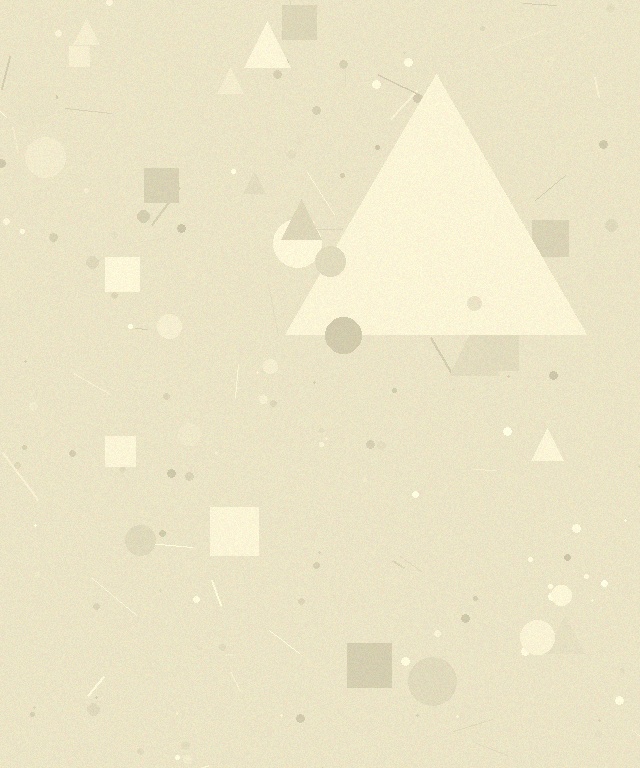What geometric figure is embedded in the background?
A triangle is embedded in the background.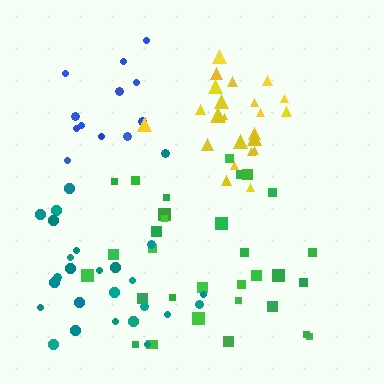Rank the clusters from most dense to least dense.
yellow, blue, teal, green.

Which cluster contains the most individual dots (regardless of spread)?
Green (32).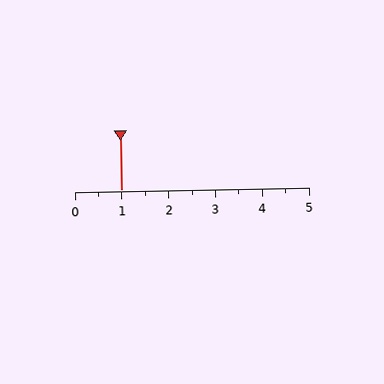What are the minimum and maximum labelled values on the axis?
The axis runs from 0 to 5.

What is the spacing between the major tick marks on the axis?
The major ticks are spaced 1 apart.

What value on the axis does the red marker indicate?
The marker indicates approximately 1.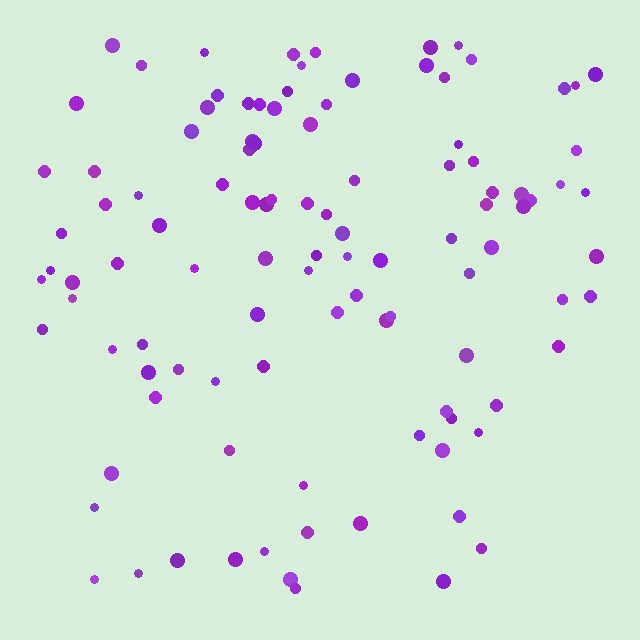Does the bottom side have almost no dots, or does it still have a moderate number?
Still a moderate number, just noticeably fewer than the top.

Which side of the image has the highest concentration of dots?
The top.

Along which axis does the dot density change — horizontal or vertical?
Vertical.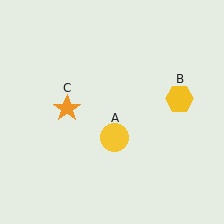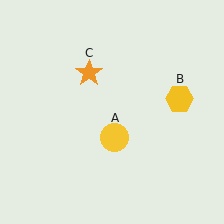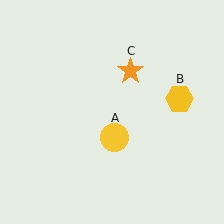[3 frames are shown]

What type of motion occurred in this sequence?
The orange star (object C) rotated clockwise around the center of the scene.